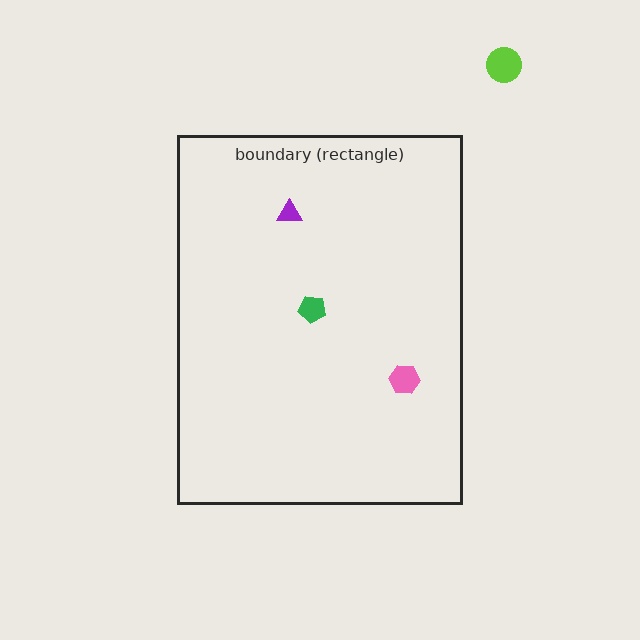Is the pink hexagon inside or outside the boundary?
Inside.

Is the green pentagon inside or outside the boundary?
Inside.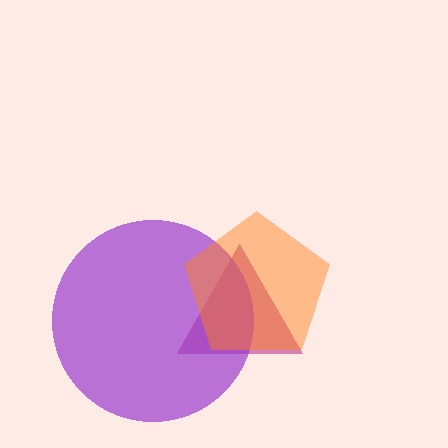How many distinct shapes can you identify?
There are 3 distinct shapes: a magenta triangle, a purple circle, an orange pentagon.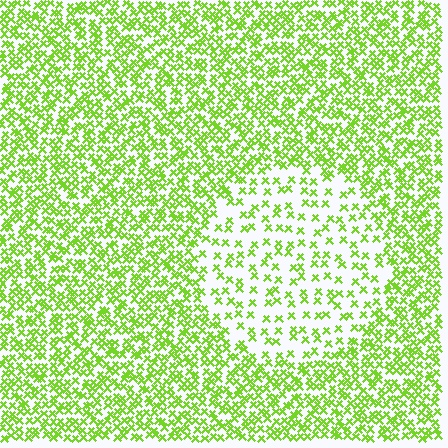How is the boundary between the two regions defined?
The boundary is defined by a change in element density (approximately 2.4x ratio). All elements are the same color, size, and shape.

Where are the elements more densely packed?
The elements are more densely packed outside the circle boundary.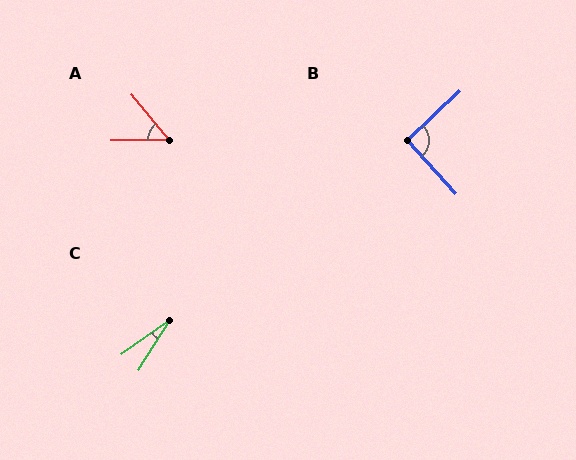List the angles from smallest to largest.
C (23°), A (51°), B (91°).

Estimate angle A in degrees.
Approximately 51 degrees.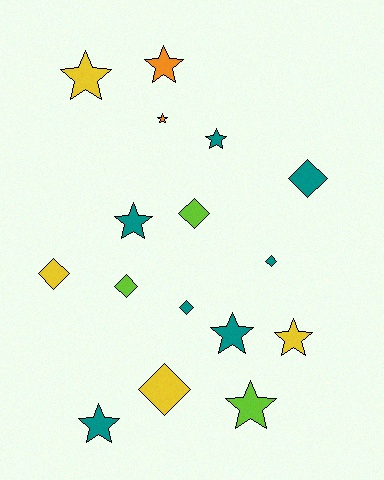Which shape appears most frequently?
Star, with 9 objects.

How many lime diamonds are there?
There are 2 lime diamonds.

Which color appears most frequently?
Teal, with 7 objects.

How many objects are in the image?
There are 16 objects.